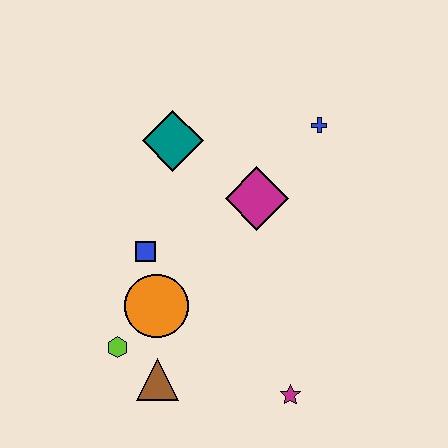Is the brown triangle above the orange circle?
No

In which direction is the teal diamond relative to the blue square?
The teal diamond is above the blue square.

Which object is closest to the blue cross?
The magenta diamond is closest to the blue cross.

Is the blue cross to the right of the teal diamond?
Yes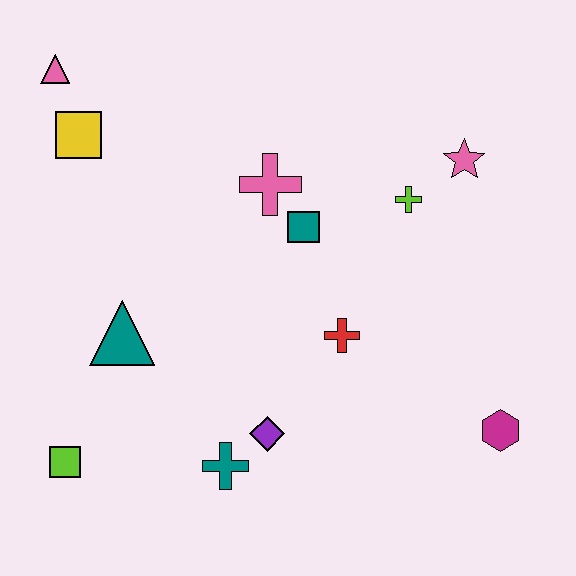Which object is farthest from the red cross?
The pink triangle is farthest from the red cross.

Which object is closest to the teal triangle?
The lime square is closest to the teal triangle.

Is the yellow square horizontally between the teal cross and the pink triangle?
Yes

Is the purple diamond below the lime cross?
Yes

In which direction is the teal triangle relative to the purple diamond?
The teal triangle is to the left of the purple diamond.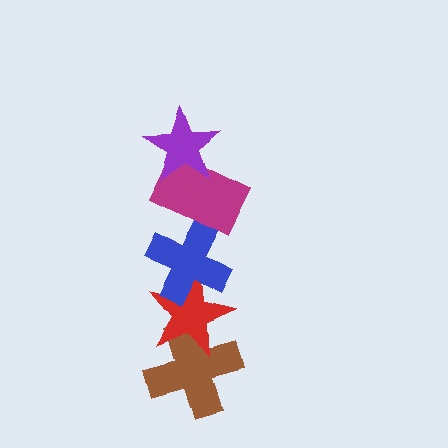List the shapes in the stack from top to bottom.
From top to bottom: the purple star, the magenta rectangle, the blue cross, the red star, the brown cross.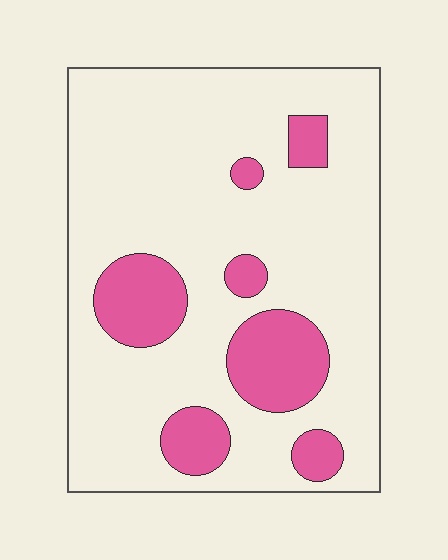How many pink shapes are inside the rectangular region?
7.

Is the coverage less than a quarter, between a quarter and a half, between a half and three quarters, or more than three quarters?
Less than a quarter.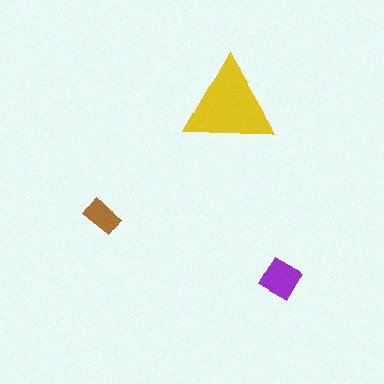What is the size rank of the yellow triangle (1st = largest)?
1st.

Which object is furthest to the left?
The brown rectangle is leftmost.